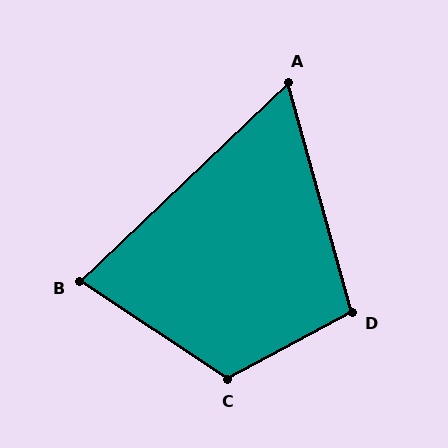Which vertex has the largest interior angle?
C, at approximately 118 degrees.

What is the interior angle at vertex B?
Approximately 77 degrees (acute).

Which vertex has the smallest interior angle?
A, at approximately 62 degrees.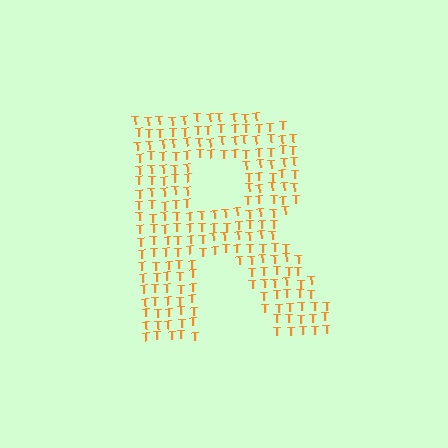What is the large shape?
The large shape is the letter R.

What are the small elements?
The small elements are letter T's.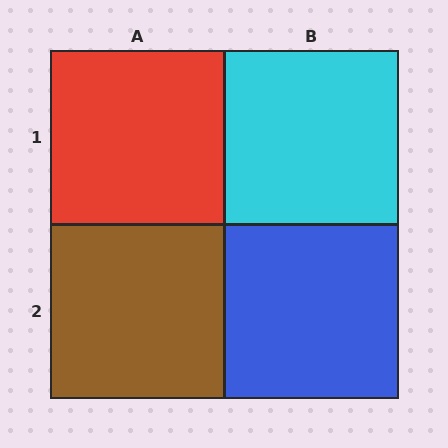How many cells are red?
1 cell is red.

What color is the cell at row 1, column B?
Cyan.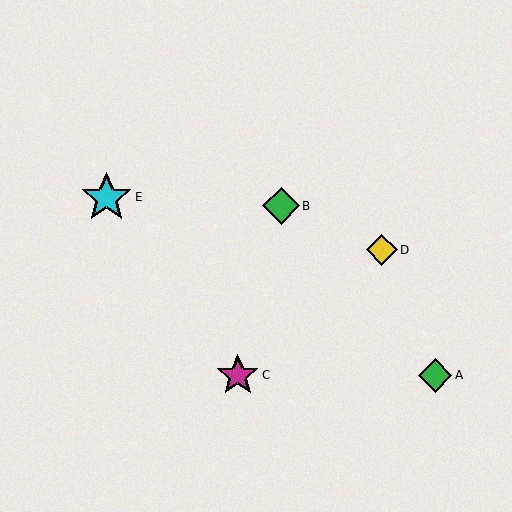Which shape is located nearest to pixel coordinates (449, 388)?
The green diamond (labeled A) at (435, 375) is nearest to that location.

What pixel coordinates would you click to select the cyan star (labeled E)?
Click at (106, 198) to select the cyan star E.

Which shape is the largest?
The cyan star (labeled E) is the largest.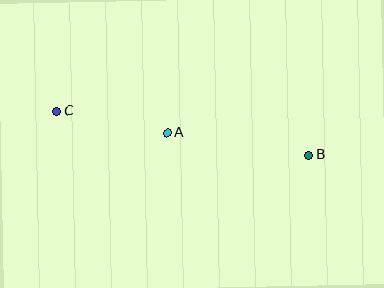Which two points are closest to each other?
Points A and C are closest to each other.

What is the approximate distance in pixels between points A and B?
The distance between A and B is approximately 144 pixels.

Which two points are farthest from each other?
Points B and C are farthest from each other.